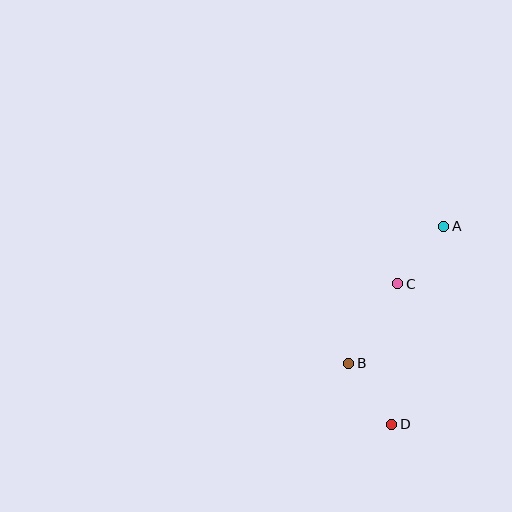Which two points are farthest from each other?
Points A and D are farthest from each other.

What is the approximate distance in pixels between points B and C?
The distance between B and C is approximately 93 pixels.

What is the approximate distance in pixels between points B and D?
The distance between B and D is approximately 75 pixels.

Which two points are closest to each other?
Points A and C are closest to each other.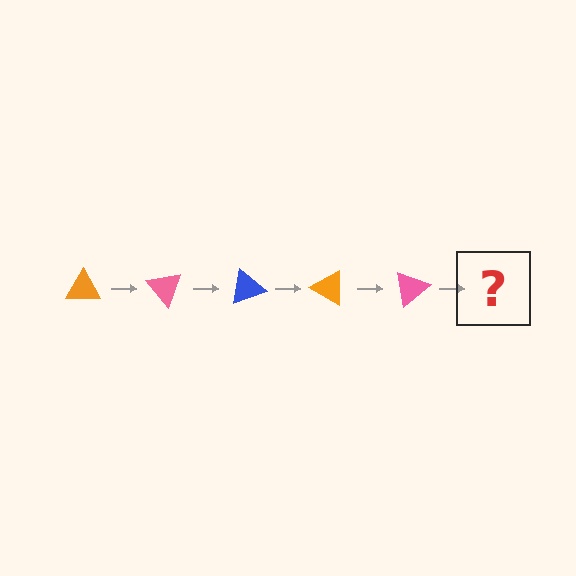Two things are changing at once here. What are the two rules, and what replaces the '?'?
The two rules are that it rotates 50 degrees each step and the color cycles through orange, pink, and blue. The '?' should be a blue triangle, rotated 250 degrees from the start.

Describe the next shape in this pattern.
It should be a blue triangle, rotated 250 degrees from the start.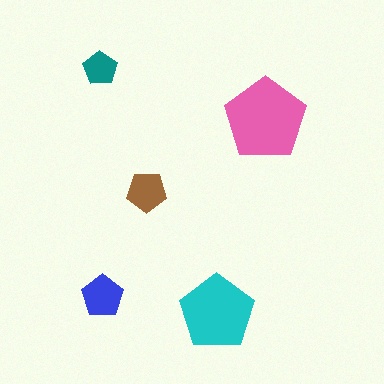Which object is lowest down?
The cyan pentagon is bottommost.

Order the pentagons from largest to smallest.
the pink one, the cyan one, the blue one, the brown one, the teal one.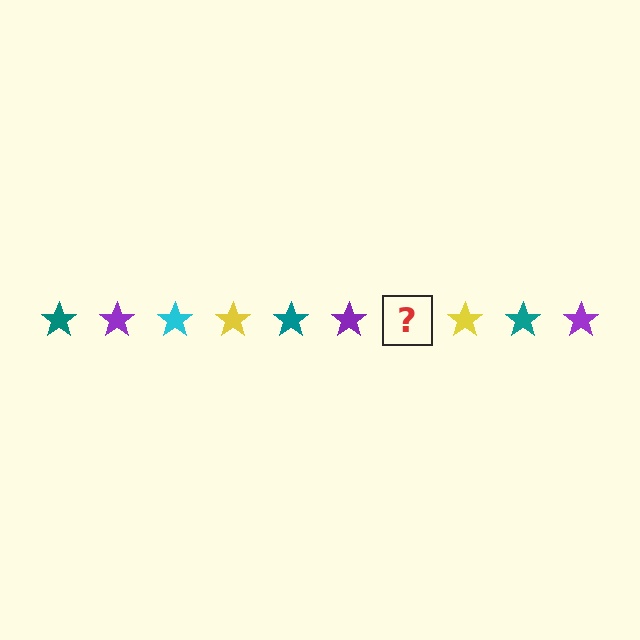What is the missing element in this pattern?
The missing element is a cyan star.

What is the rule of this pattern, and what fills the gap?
The rule is that the pattern cycles through teal, purple, cyan, yellow stars. The gap should be filled with a cyan star.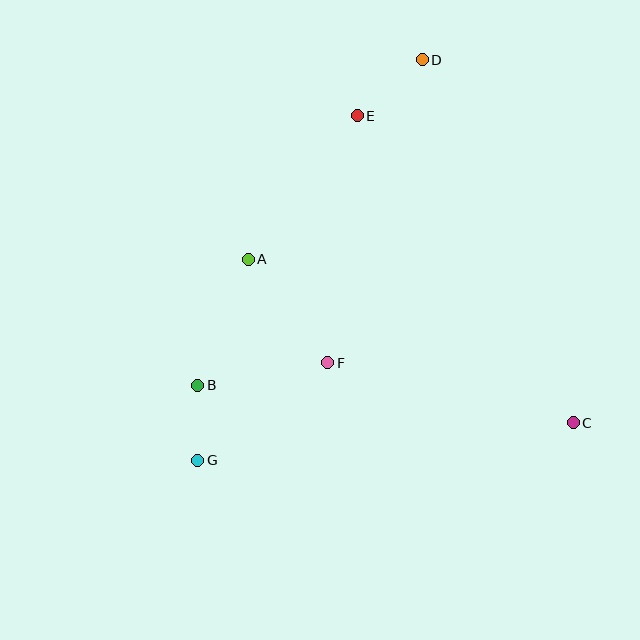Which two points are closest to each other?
Points B and G are closest to each other.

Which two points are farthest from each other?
Points D and G are farthest from each other.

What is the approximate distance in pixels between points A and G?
The distance between A and G is approximately 207 pixels.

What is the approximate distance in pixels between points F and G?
The distance between F and G is approximately 163 pixels.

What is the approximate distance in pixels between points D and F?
The distance between D and F is approximately 317 pixels.